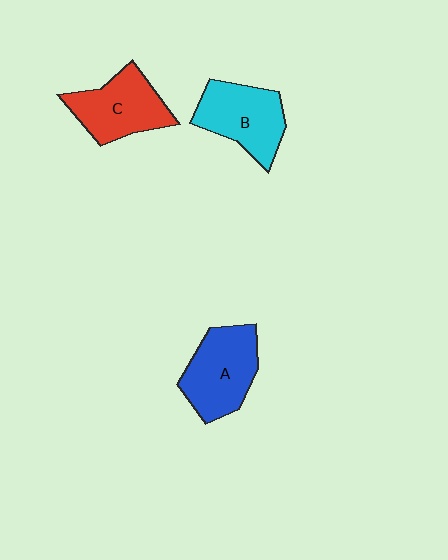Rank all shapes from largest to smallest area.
From largest to smallest: A (blue), C (red), B (cyan).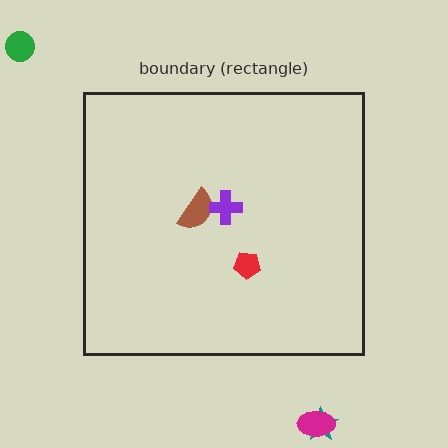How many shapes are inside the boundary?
3 inside, 3 outside.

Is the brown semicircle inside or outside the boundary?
Inside.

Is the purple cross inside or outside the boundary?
Inside.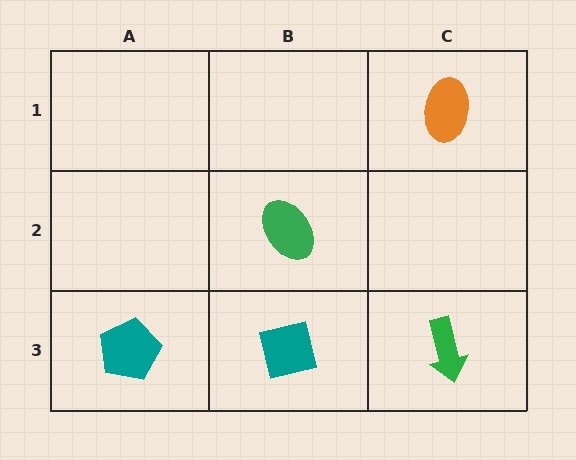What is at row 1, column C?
An orange ellipse.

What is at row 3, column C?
A green arrow.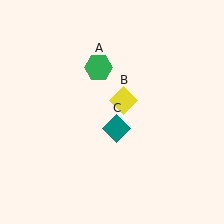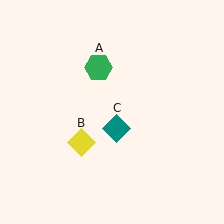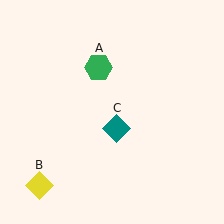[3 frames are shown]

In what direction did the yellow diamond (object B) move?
The yellow diamond (object B) moved down and to the left.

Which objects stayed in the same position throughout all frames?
Green hexagon (object A) and teal diamond (object C) remained stationary.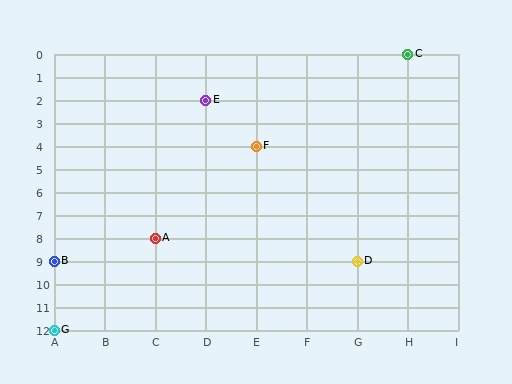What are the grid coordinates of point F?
Point F is at grid coordinates (E, 4).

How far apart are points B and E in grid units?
Points B and E are 3 columns and 7 rows apart (about 7.6 grid units diagonally).